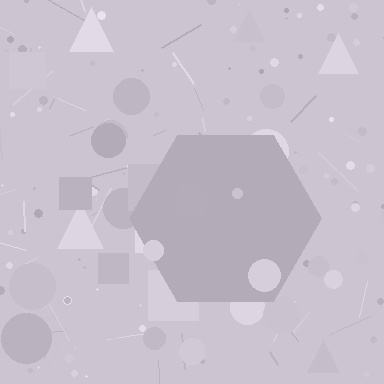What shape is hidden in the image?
A hexagon is hidden in the image.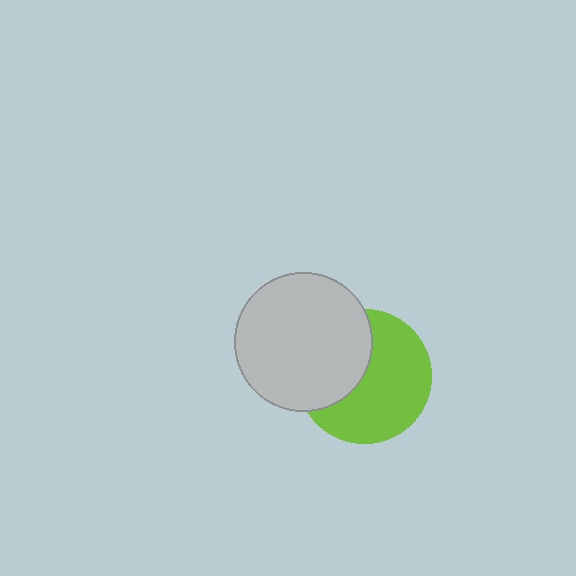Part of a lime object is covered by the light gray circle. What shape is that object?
It is a circle.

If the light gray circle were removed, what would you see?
You would see the complete lime circle.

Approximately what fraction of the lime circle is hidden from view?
Roughly 39% of the lime circle is hidden behind the light gray circle.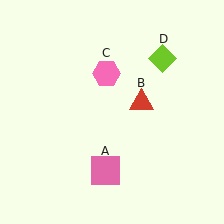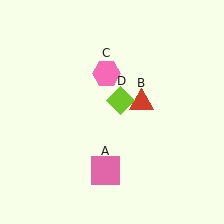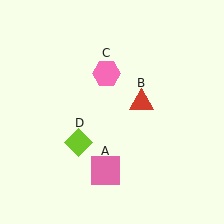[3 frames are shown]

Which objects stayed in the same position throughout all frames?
Pink square (object A) and red triangle (object B) and pink hexagon (object C) remained stationary.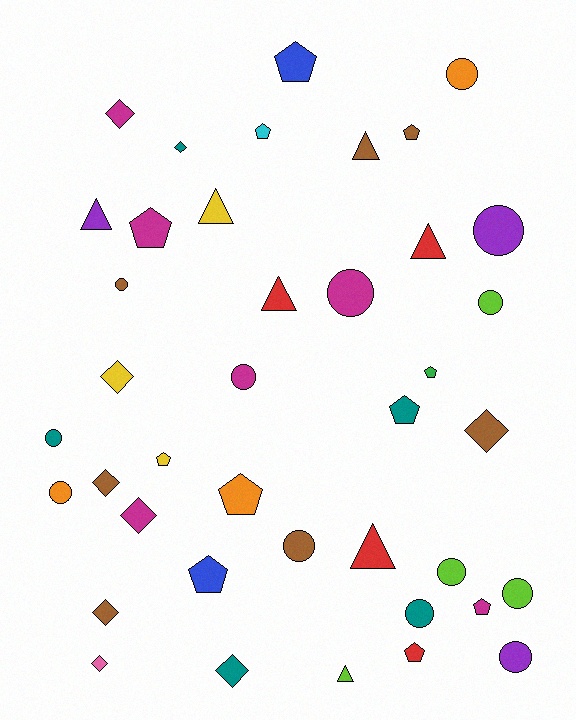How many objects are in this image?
There are 40 objects.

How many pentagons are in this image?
There are 11 pentagons.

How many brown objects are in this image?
There are 7 brown objects.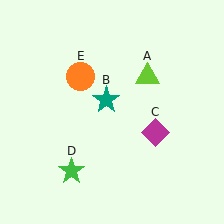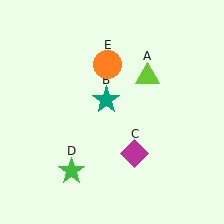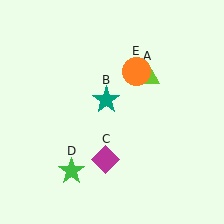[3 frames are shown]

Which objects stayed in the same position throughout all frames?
Lime triangle (object A) and teal star (object B) and green star (object D) remained stationary.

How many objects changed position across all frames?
2 objects changed position: magenta diamond (object C), orange circle (object E).